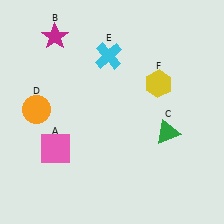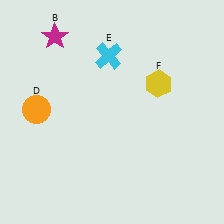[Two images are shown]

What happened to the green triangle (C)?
The green triangle (C) was removed in Image 2. It was in the bottom-right area of Image 1.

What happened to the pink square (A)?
The pink square (A) was removed in Image 2. It was in the bottom-left area of Image 1.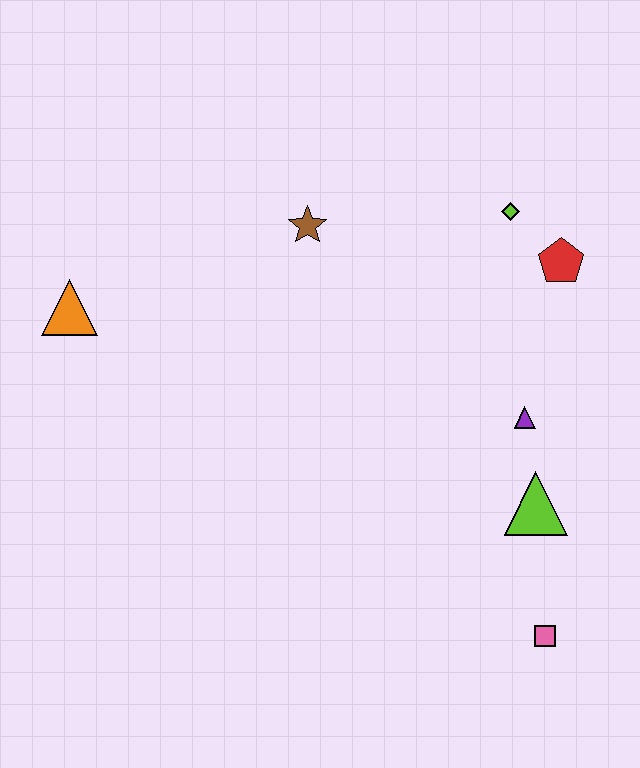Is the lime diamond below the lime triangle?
No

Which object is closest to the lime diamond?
The red pentagon is closest to the lime diamond.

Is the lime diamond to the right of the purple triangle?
No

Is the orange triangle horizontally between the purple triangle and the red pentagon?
No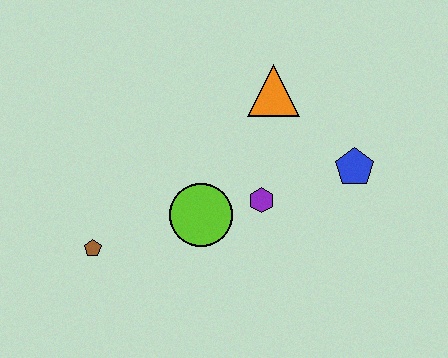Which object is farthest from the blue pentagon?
The brown pentagon is farthest from the blue pentagon.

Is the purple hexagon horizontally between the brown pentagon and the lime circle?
No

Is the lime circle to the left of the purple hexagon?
Yes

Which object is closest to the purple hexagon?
The lime circle is closest to the purple hexagon.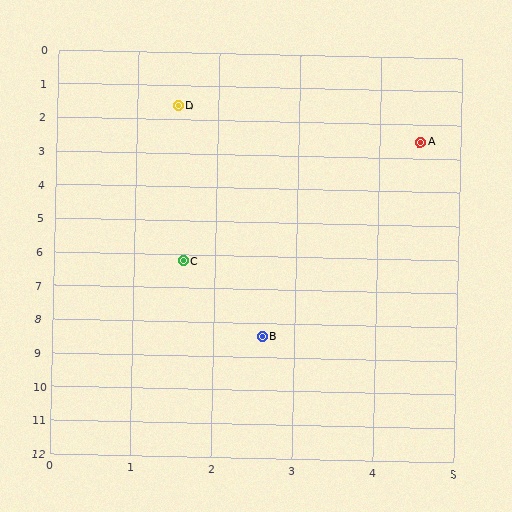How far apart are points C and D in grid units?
Points C and D are about 4.6 grid units apart.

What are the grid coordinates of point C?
Point C is at approximately (1.6, 6.2).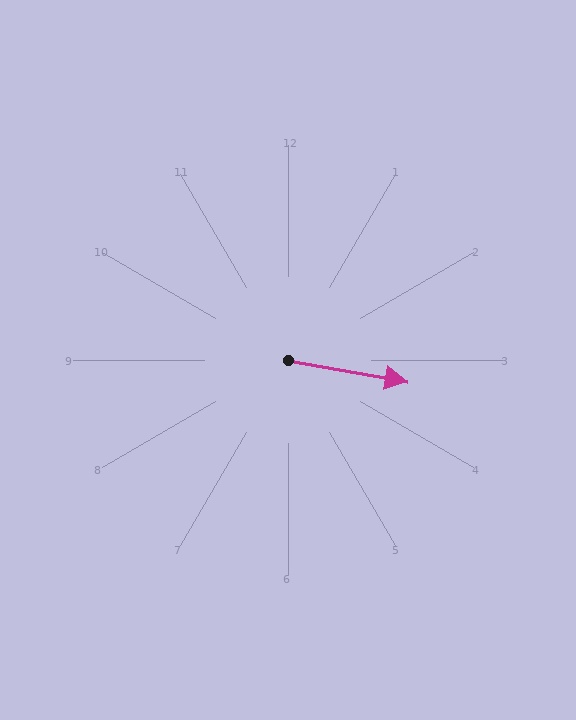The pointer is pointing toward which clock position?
Roughly 3 o'clock.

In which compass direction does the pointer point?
East.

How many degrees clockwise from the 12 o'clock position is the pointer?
Approximately 100 degrees.